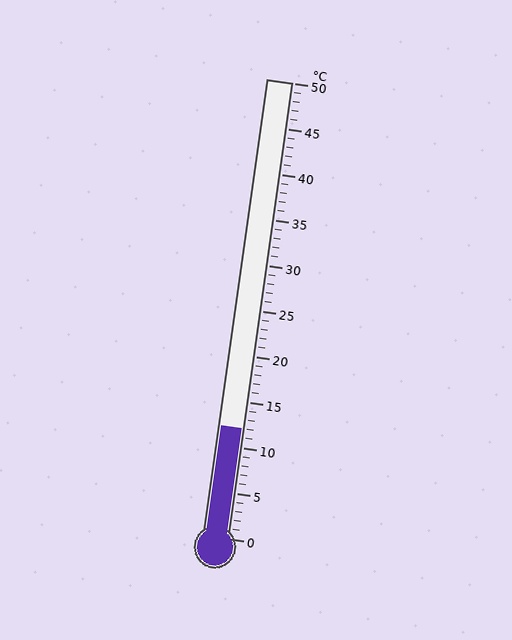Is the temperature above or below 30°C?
The temperature is below 30°C.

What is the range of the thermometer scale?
The thermometer scale ranges from 0°C to 50°C.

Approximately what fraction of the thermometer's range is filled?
The thermometer is filled to approximately 25% of its range.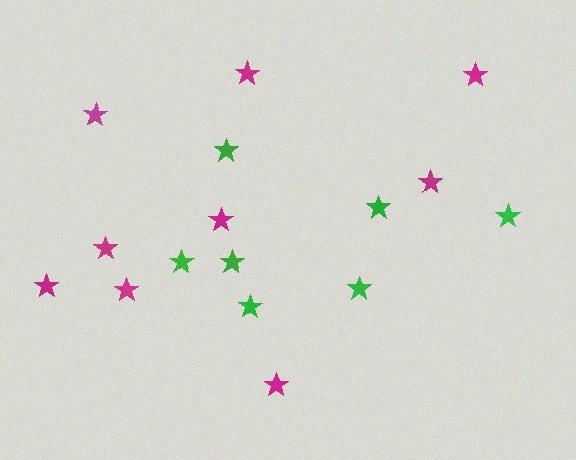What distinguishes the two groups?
There are 2 groups: one group of magenta stars (9) and one group of green stars (7).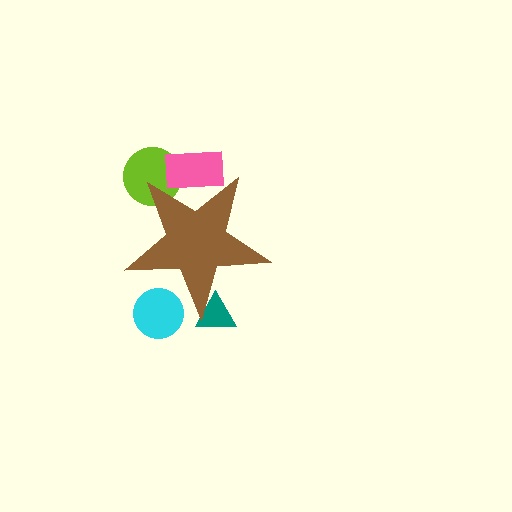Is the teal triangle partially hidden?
Yes, the teal triangle is partially hidden behind the brown star.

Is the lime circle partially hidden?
Yes, the lime circle is partially hidden behind the brown star.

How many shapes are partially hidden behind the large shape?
4 shapes are partially hidden.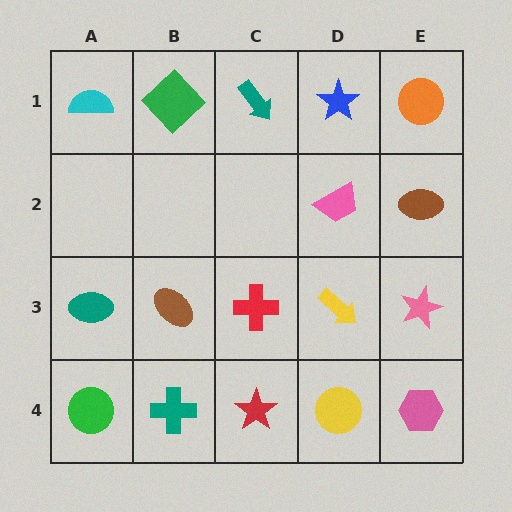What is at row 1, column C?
A teal arrow.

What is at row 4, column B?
A teal cross.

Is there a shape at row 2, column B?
No, that cell is empty.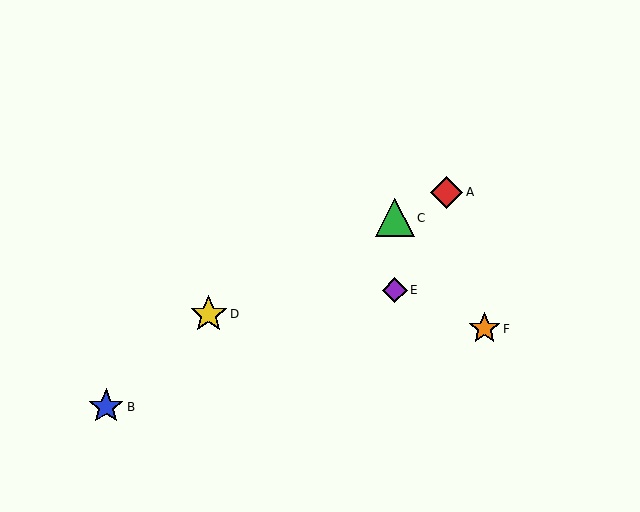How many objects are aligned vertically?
2 objects (C, E) are aligned vertically.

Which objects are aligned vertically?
Objects C, E are aligned vertically.